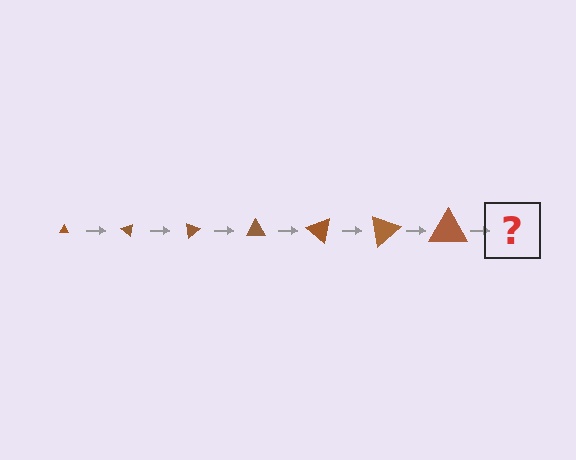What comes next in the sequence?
The next element should be a triangle, larger than the previous one and rotated 280 degrees from the start.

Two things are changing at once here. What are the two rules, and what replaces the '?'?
The two rules are that the triangle grows larger each step and it rotates 40 degrees each step. The '?' should be a triangle, larger than the previous one and rotated 280 degrees from the start.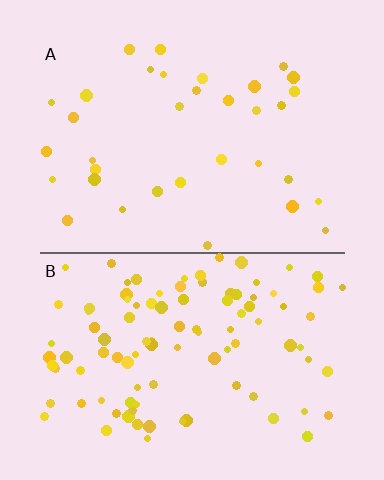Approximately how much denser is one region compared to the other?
Approximately 3.0× — region B over region A.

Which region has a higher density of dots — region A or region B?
B (the bottom).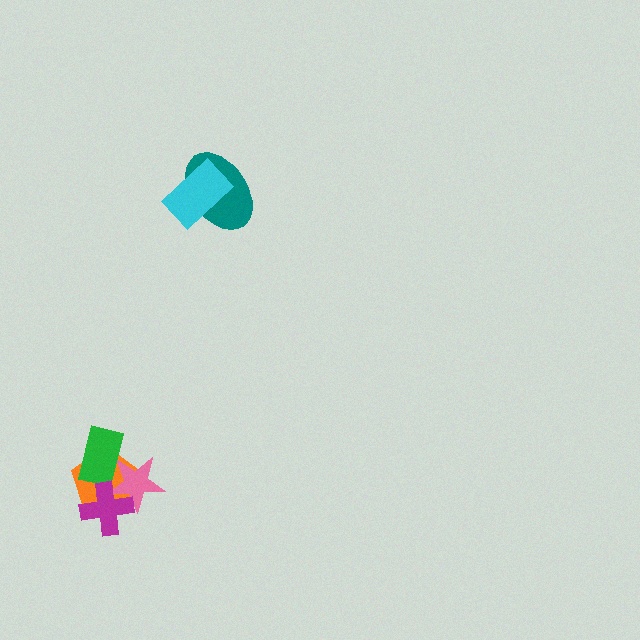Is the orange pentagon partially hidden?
Yes, it is partially covered by another shape.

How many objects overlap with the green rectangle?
2 objects overlap with the green rectangle.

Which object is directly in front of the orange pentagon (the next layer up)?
The pink star is directly in front of the orange pentagon.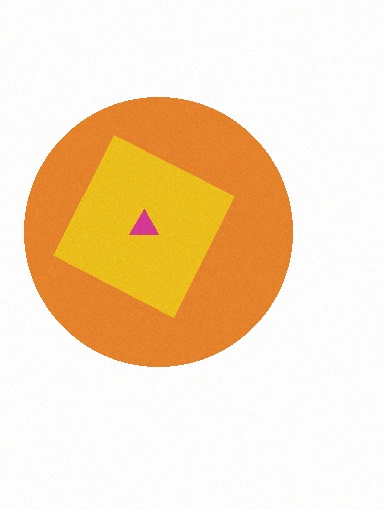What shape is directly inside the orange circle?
The yellow square.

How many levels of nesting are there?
3.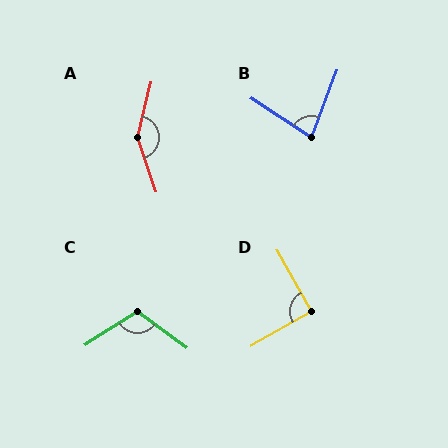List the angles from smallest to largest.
B (78°), D (91°), C (111°), A (147°).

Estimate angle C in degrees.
Approximately 111 degrees.